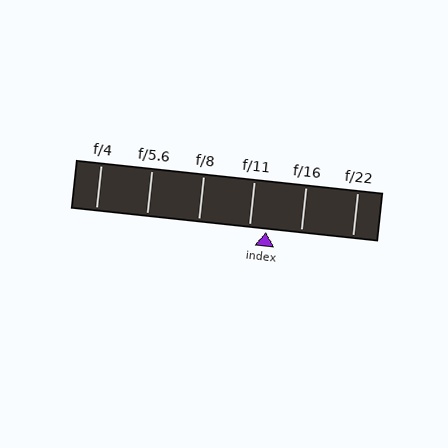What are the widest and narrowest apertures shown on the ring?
The widest aperture shown is f/4 and the narrowest is f/22.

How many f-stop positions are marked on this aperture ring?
There are 6 f-stop positions marked.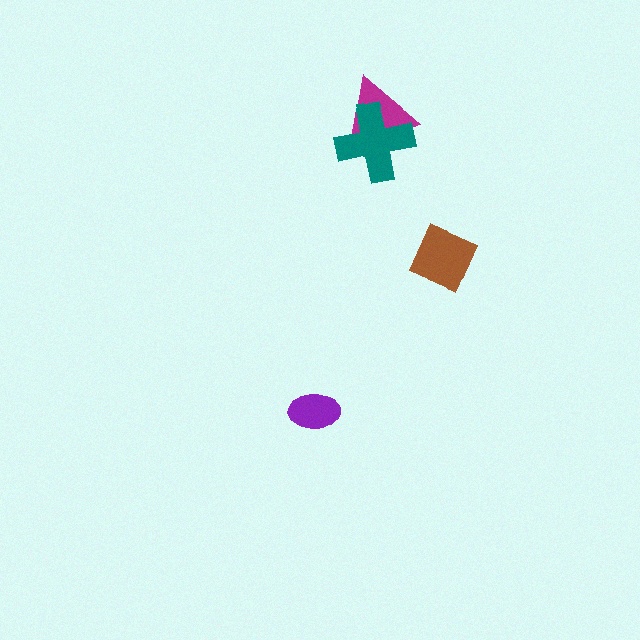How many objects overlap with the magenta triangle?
1 object overlaps with the magenta triangle.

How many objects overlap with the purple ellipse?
0 objects overlap with the purple ellipse.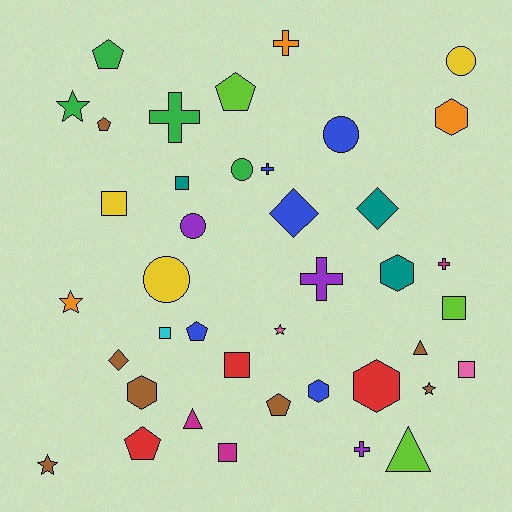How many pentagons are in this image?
There are 6 pentagons.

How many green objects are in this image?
There are 4 green objects.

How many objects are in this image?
There are 40 objects.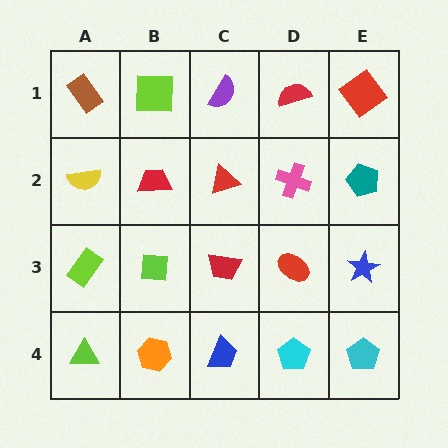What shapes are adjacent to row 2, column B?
A lime square (row 1, column B), a lime square (row 3, column B), a yellow semicircle (row 2, column A), a red triangle (row 2, column C).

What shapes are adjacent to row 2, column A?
A brown rectangle (row 1, column A), a lime rectangle (row 3, column A), a red trapezoid (row 2, column B).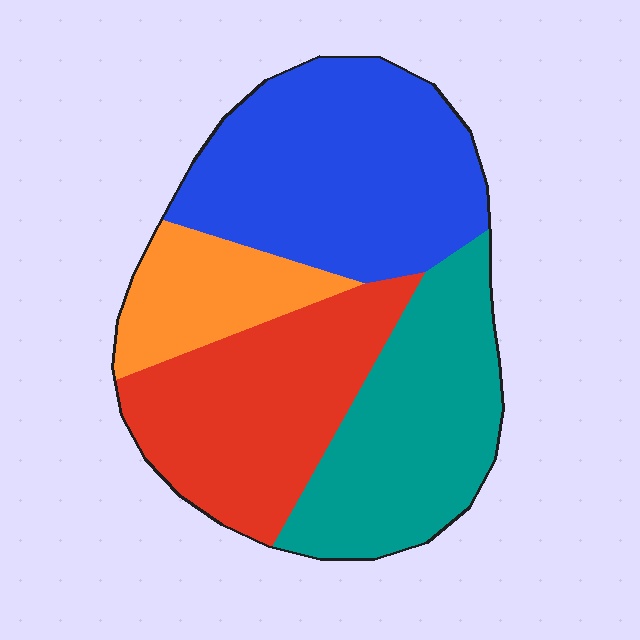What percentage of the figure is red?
Red covers around 25% of the figure.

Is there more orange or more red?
Red.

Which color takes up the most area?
Blue, at roughly 35%.